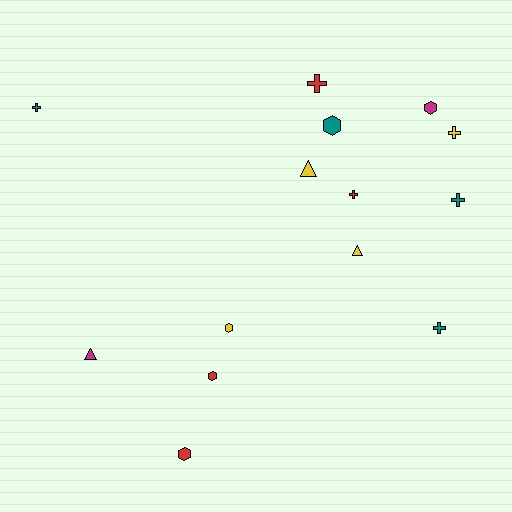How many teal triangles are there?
There are no teal triangles.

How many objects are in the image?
There are 14 objects.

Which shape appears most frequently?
Cross, with 6 objects.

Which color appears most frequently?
Red, with 4 objects.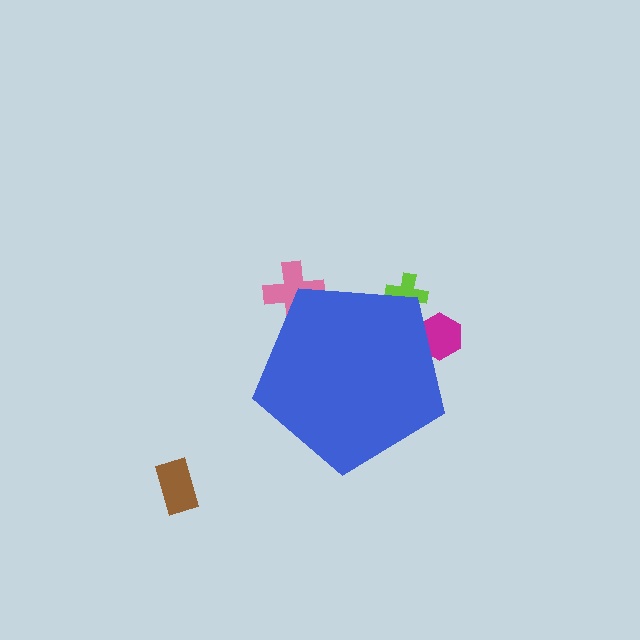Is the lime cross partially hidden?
Yes, the lime cross is partially hidden behind the blue pentagon.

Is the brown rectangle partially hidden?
No, the brown rectangle is fully visible.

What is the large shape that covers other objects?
A blue pentagon.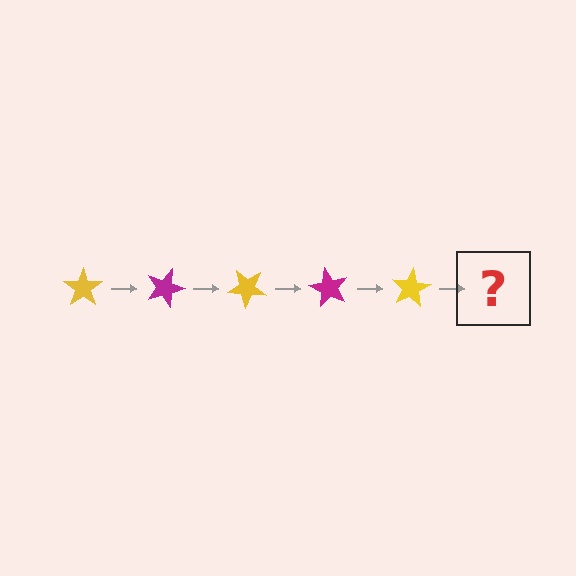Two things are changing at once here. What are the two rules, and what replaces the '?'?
The two rules are that it rotates 20 degrees each step and the color cycles through yellow and magenta. The '?' should be a magenta star, rotated 100 degrees from the start.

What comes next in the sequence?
The next element should be a magenta star, rotated 100 degrees from the start.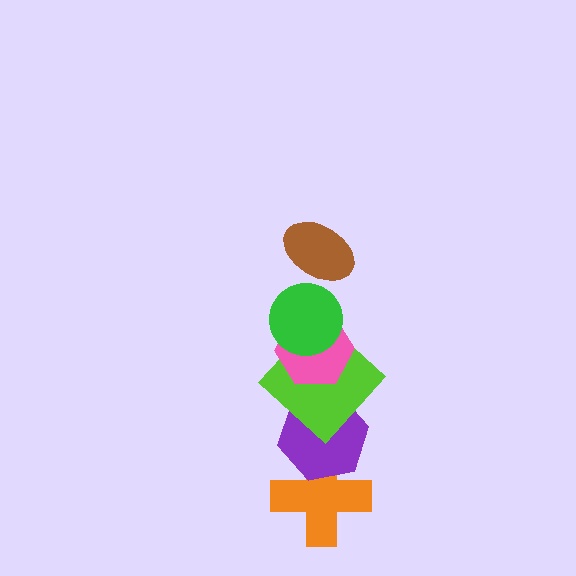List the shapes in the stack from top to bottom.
From top to bottom: the brown ellipse, the green circle, the pink hexagon, the lime diamond, the purple hexagon, the orange cross.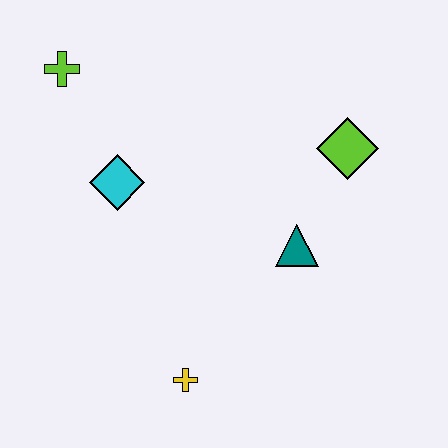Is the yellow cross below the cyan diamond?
Yes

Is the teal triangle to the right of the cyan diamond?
Yes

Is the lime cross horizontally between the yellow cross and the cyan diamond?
No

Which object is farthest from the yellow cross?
The lime cross is farthest from the yellow cross.